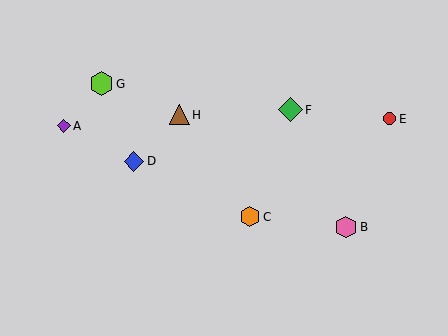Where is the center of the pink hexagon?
The center of the pink hexagon is at (346, 227).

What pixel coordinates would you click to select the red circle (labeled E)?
Click at (390, 119) to select the red circle E.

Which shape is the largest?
The green diamond (labeled F) is the largest.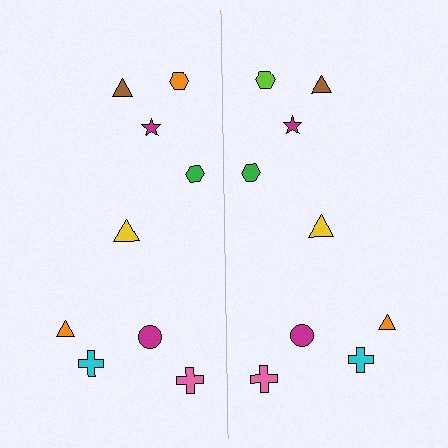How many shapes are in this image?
There are 18 shapes in this image.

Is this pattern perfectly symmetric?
No, the pattern is not perfectly symmetric. The lime hexagon on the right side breaks the symmetry — its mirror counterpart is orange.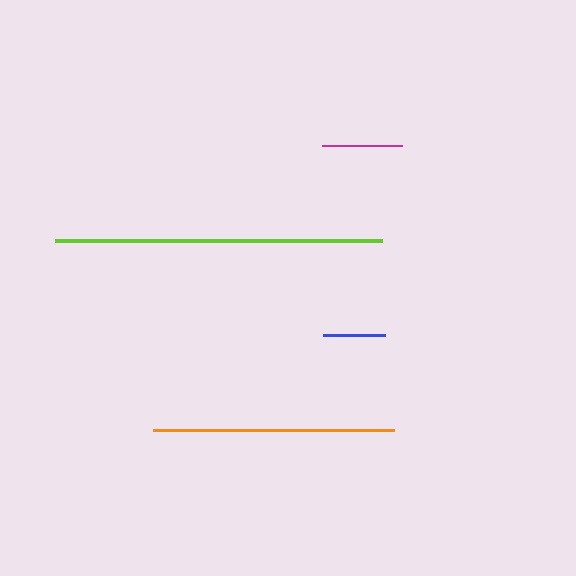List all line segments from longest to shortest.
From longest to shortest: lime, orange, magenta, blue.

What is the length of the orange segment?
The orange segment is approximately 242 pixels long.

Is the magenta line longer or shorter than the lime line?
The lime line is longer than the magenta line.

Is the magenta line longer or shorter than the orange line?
The orange line is longer than the magenta line.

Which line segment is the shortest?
The blue line is the shortest at approximately 62 pixels.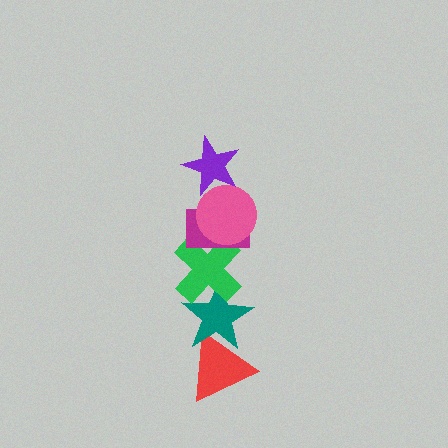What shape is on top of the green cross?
The magenta rectangle is on top of the green cross.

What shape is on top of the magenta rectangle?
The pink circle is on top of the magenta rectangle.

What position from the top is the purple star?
The purple star is 1st from the top.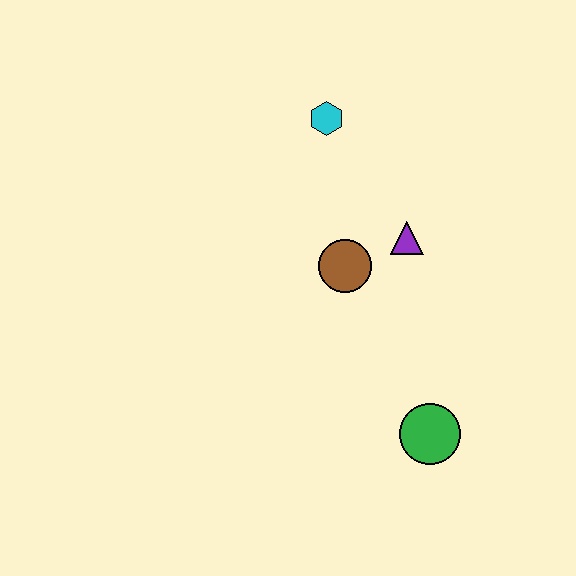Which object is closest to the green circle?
The brown circle is closest to the green circle.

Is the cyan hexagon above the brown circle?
Yes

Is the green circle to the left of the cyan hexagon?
No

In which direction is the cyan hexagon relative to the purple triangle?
The cyan hexagon is above the purple triangle.